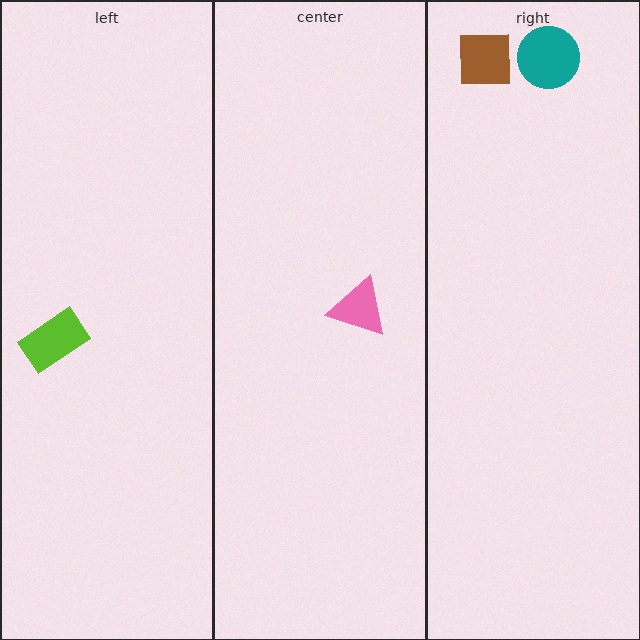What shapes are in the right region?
The teal circle, the brown square.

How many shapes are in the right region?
2.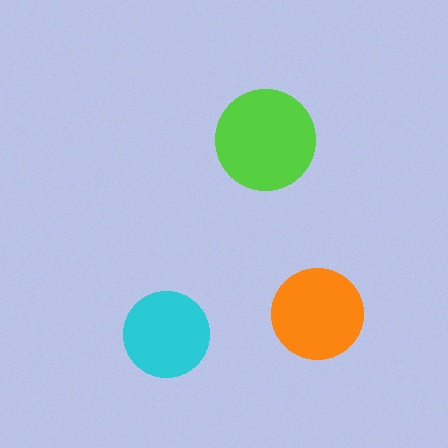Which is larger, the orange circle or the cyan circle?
The orange one.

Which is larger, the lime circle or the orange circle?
The lime one.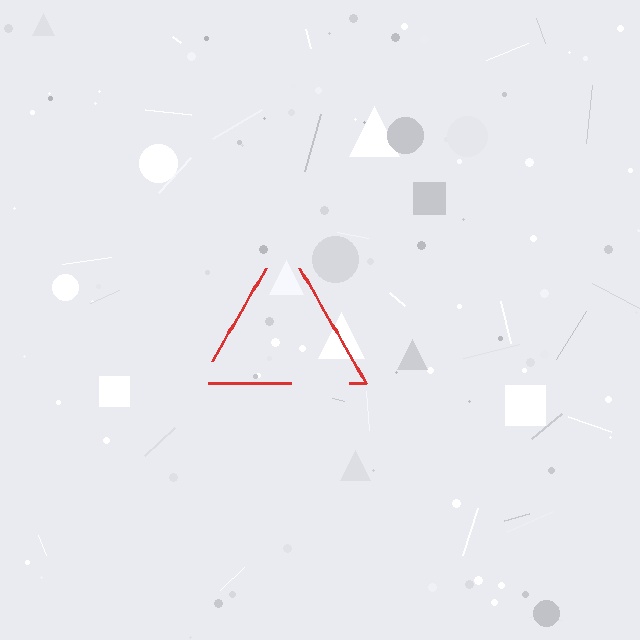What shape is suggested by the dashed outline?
The dashed outline suggests a triangle.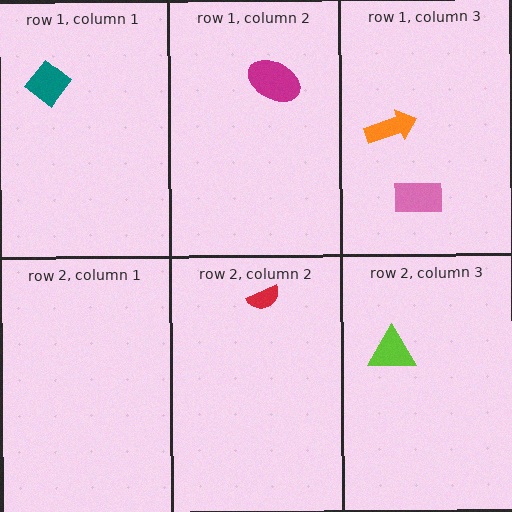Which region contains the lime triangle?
The row 2, column 3 region.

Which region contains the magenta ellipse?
The row 1, column 2 region.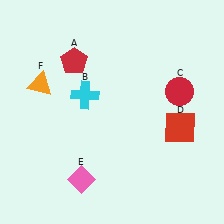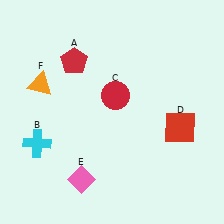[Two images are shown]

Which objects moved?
The objects that moved are: the cyan cross (B), the red circle (C).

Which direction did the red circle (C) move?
The red circle (C) moved left.